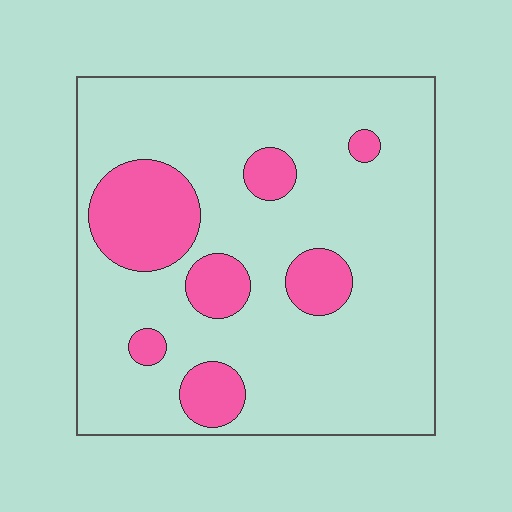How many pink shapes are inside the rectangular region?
7.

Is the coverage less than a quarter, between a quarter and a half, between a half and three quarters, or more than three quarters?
Less than a quarter.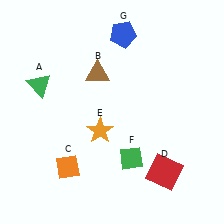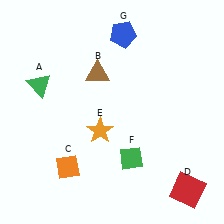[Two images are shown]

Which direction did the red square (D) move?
The red square (D) moved right.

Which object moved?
The red square (D) moved right.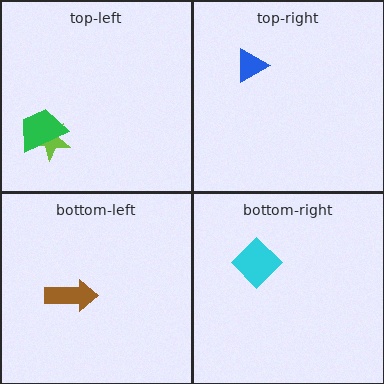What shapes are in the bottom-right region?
The cyan diamond.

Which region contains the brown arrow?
The bottom-left region.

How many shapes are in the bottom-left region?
1.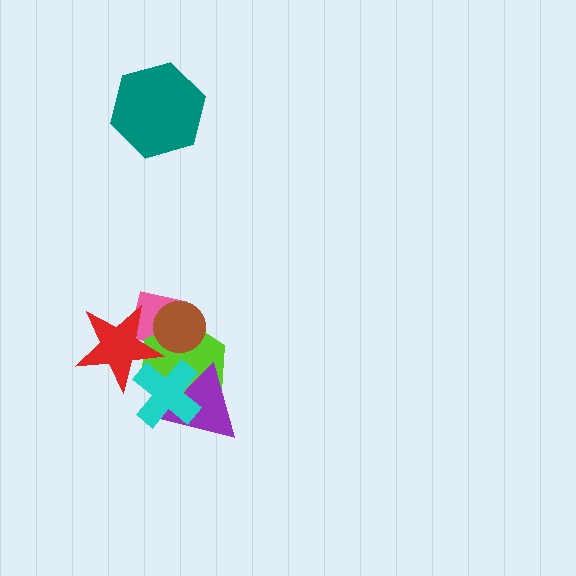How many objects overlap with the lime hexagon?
5 objects overlap with the lime hexagon.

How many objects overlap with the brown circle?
3 objects overlap with the brown circle.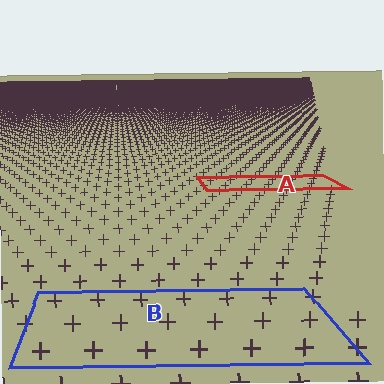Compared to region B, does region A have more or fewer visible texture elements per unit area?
Region A has more texture elements per unit area — they are packed more densely because it is farther away.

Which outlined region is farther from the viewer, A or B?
Region A is farther from the viewer — the texture elements inside it appear smaller and more densely packed.